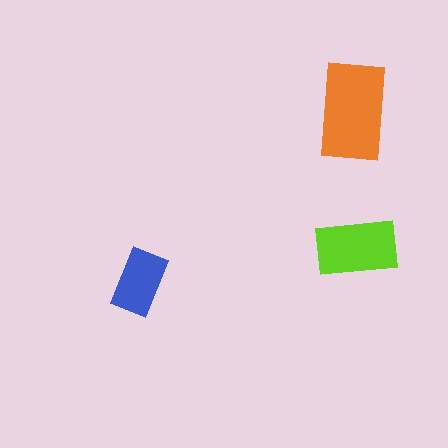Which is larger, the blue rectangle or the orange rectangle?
The orange one.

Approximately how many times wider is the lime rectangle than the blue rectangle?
About 1.5 times wider.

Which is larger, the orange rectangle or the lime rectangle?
The orange one.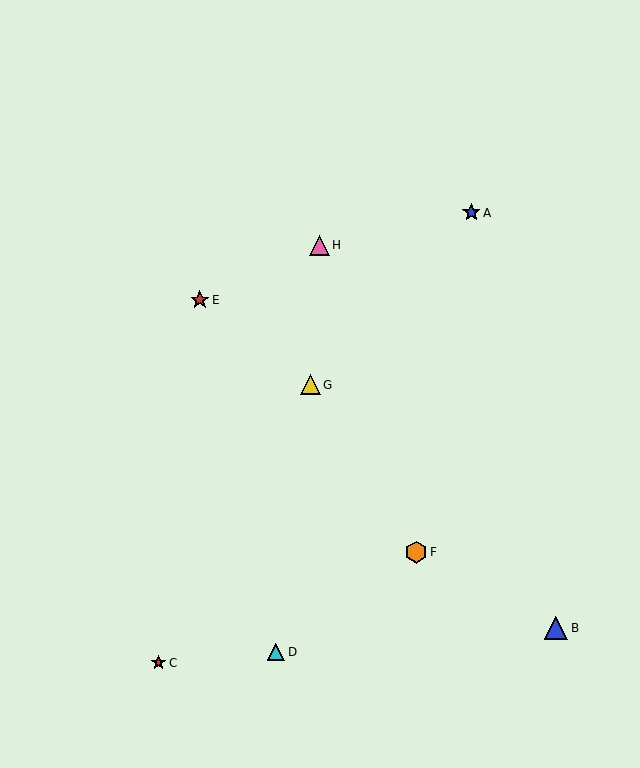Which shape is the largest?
The blue triangle (labeled B) is the largest.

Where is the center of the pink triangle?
The center of the pink triangle is at (319, 245).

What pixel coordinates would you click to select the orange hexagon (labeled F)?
Click at (416, 552) to select the orange hexagon F.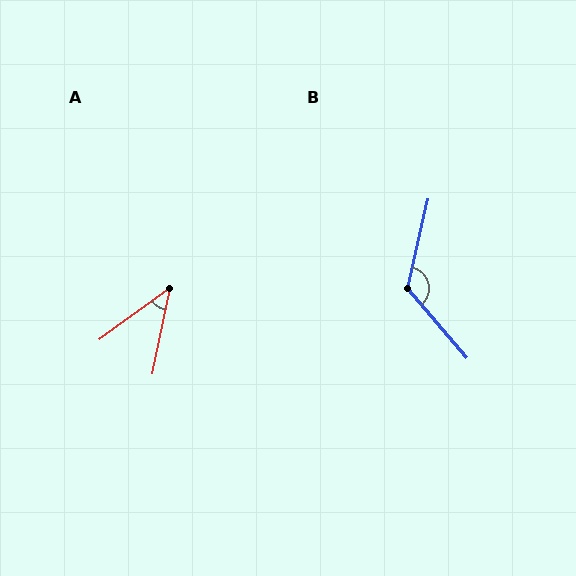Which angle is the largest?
B, at approximately 127 degrees.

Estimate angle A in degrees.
Approximately 42 degrees.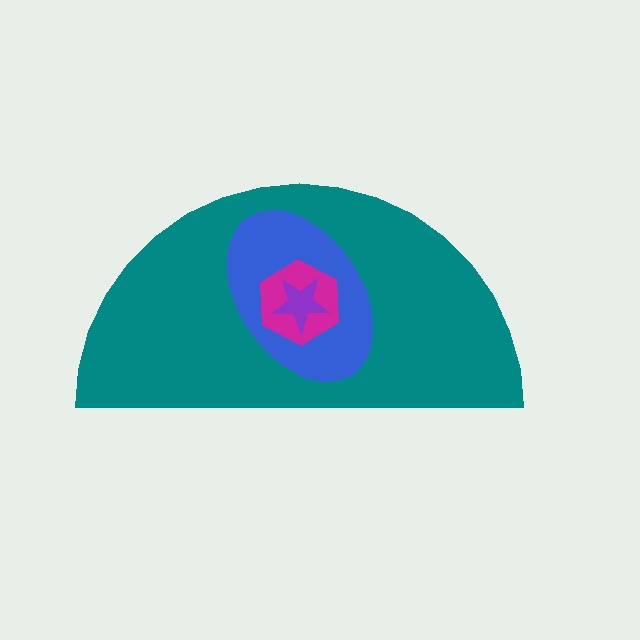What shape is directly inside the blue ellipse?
The magenta hexagon.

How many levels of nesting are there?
4.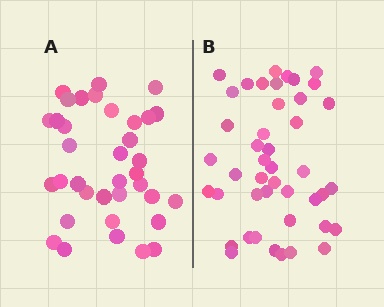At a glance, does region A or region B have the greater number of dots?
Region B (the right region) has more dots.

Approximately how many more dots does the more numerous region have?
Region B has roughly 8 or so more dots than region A.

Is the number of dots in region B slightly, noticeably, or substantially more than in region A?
Region B has only slightly more — the two regions are fairly close. The ratio is roughly 1.2 to 1.